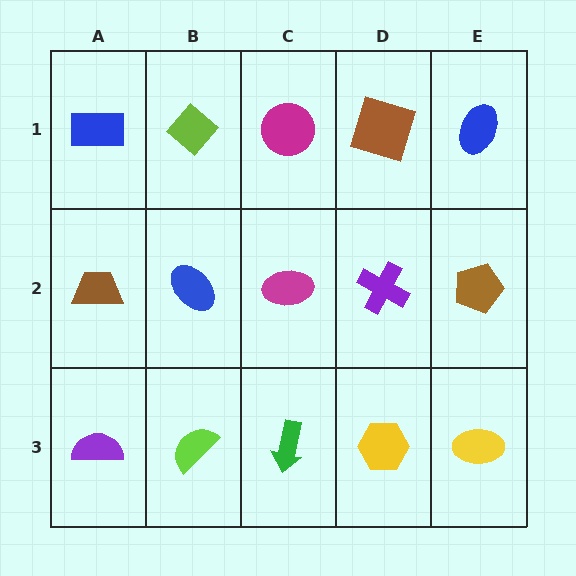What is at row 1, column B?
A lime diamond.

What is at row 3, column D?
A yellow hexagon.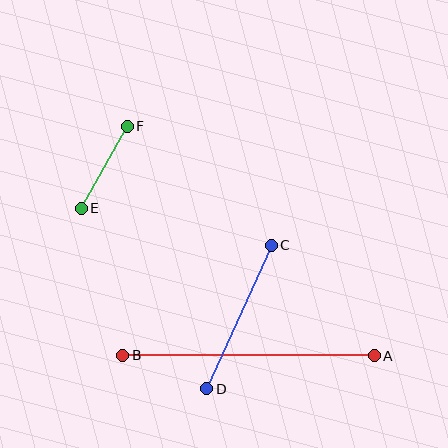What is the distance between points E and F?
The distance is approximately 94 pixels.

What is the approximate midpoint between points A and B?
The midpoint is at approximately (249, 356) pixels.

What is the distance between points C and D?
The distance is approximately 157 pixels.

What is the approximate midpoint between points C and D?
The midpoint is at approximately (239, 317) pixels.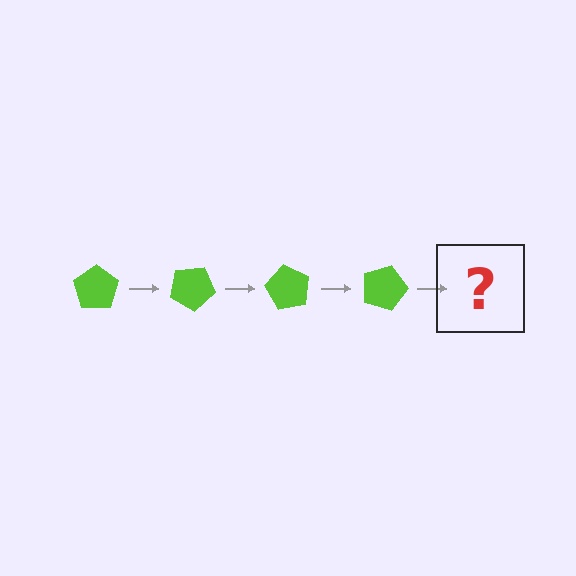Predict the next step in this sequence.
The next step is a lime pentagon rotated 120 degrees.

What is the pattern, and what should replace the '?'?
The pattern is that the pentagon rotates 30 degrees each step. The '?' should be a lime pentagon rotated 120 degrees.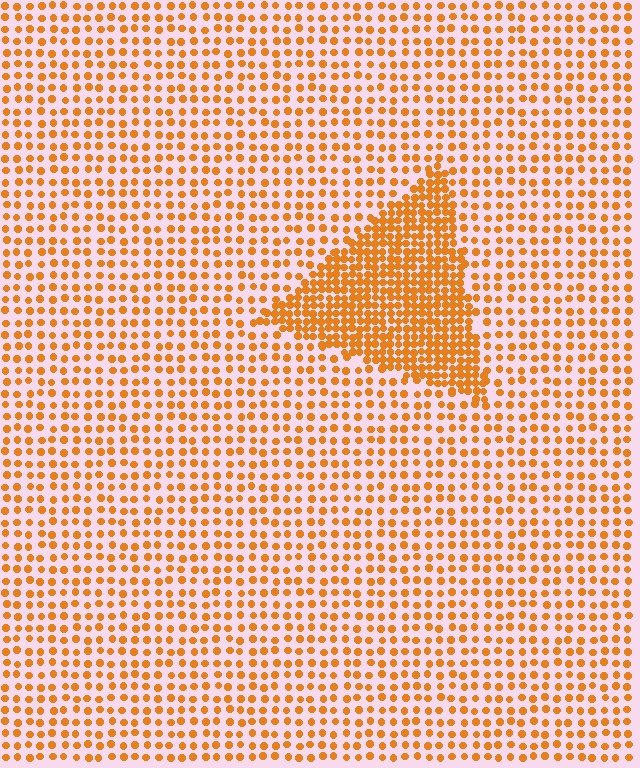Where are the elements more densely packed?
The elements are more densely packed inside the triangle boundary.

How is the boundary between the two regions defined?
The boundary is defined by a change in element density (approximately 2.3x ratio). All elements are the same color, size, and shape.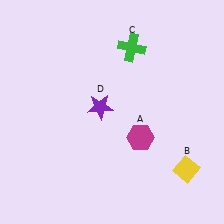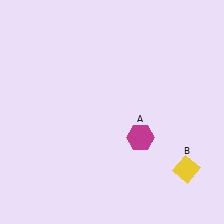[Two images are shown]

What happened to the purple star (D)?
The purple star (D) was removed in Image 2. It was in the top-left area of Image 1.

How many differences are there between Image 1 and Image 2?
There are 2 differences between the two images.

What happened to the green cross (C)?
The green cross (C) was removed in Image 2. It was in the top-right area of Image 1.